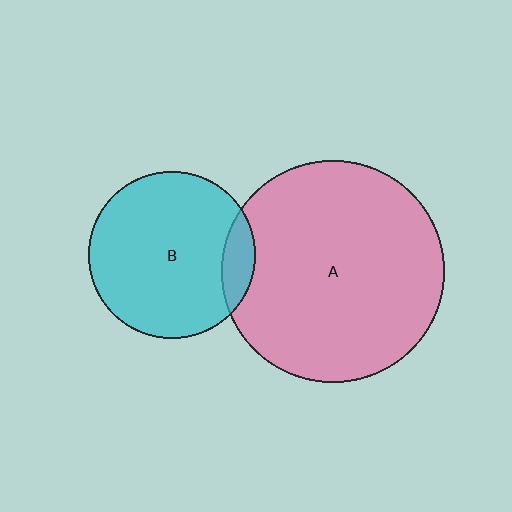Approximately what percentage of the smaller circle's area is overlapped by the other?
Approximately 10%.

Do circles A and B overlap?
Yes.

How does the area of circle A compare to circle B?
Approximately 1.8 times.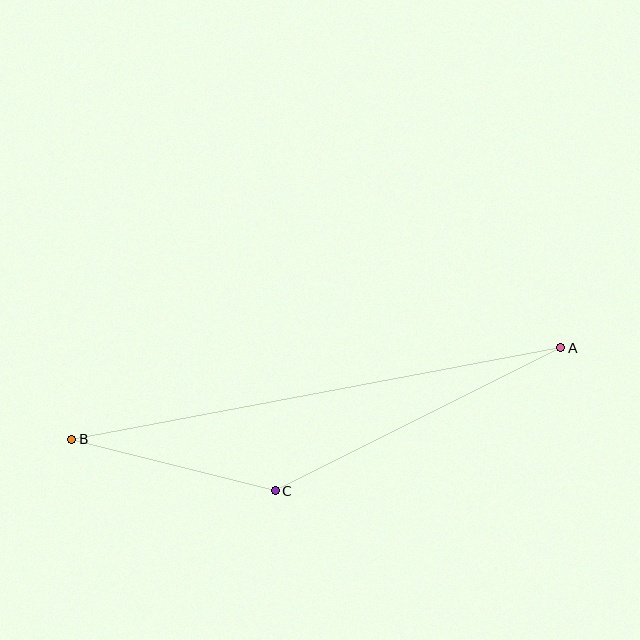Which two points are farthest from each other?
Points A and B are farthest from each other.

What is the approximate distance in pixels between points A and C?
The distance between A and C is approximately 319 pixels.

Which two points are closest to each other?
Points B and C are closest to each other.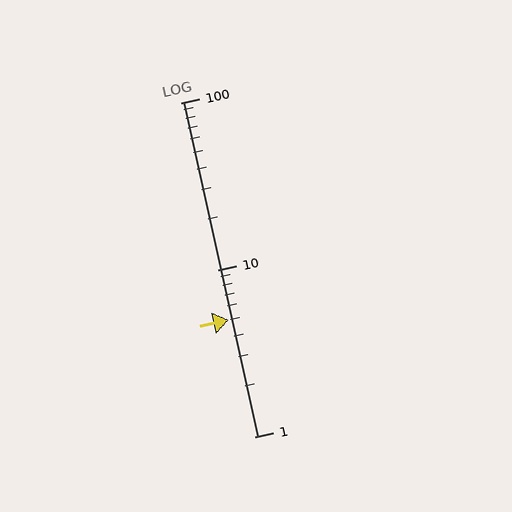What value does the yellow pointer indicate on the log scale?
The pointer indicates approximately 5.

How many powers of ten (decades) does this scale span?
The scale spans 2 decades, from 1 to 100.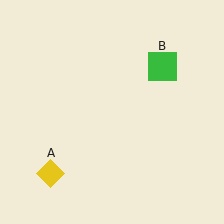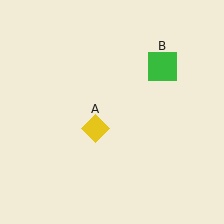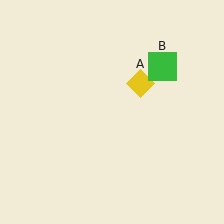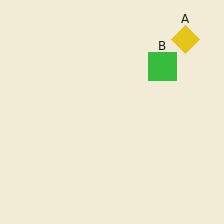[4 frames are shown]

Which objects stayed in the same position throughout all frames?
Green square (object B) remained stationary.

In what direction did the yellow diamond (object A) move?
The yellow diamond (object A) moved up and to the right.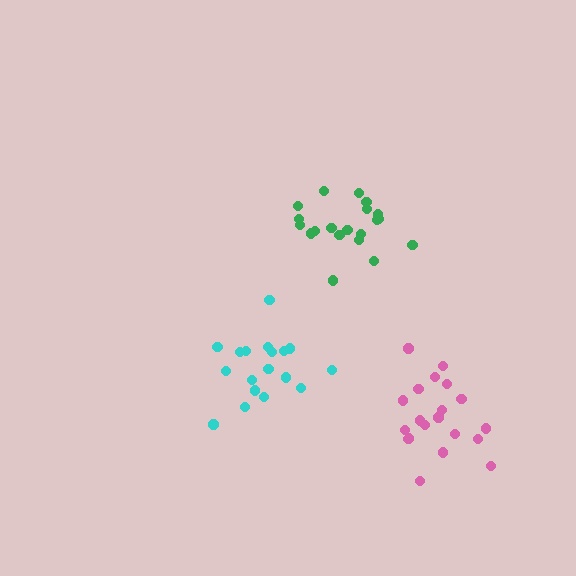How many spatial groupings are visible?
There are 3 spatial groupings.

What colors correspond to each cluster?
The clusters are colored: cyan, pink, green.